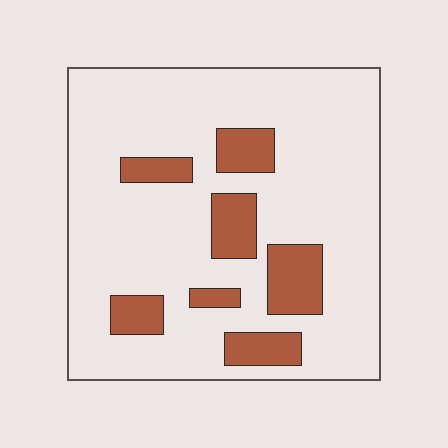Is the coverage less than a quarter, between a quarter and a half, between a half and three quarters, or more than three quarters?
Less than a quarter.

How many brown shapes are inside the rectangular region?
7.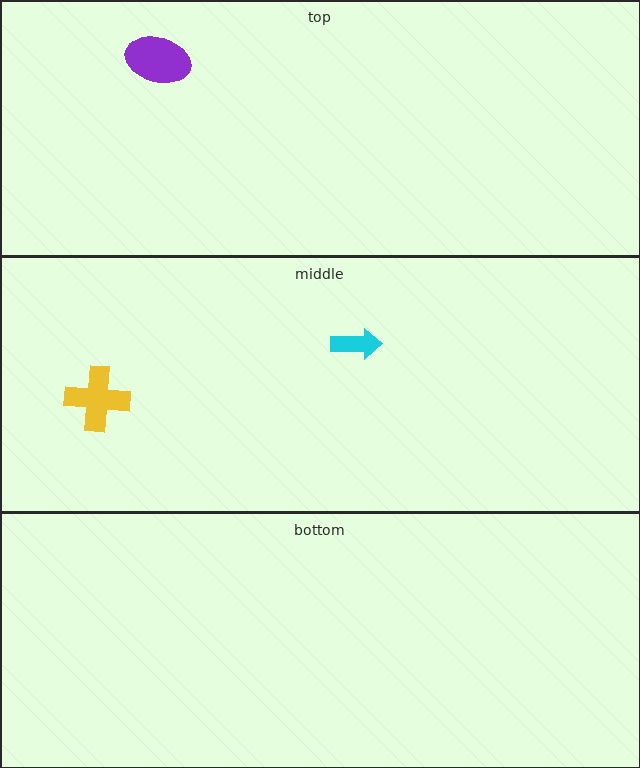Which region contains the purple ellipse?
The top region.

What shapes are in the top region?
The purple ellipse.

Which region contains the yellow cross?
The middle region.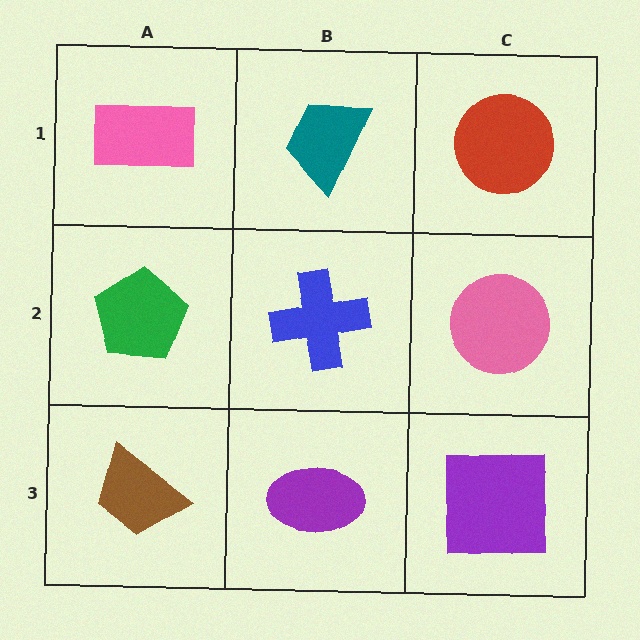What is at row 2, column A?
A green pentagon.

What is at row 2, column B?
A blue cross.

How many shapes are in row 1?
3 shapes.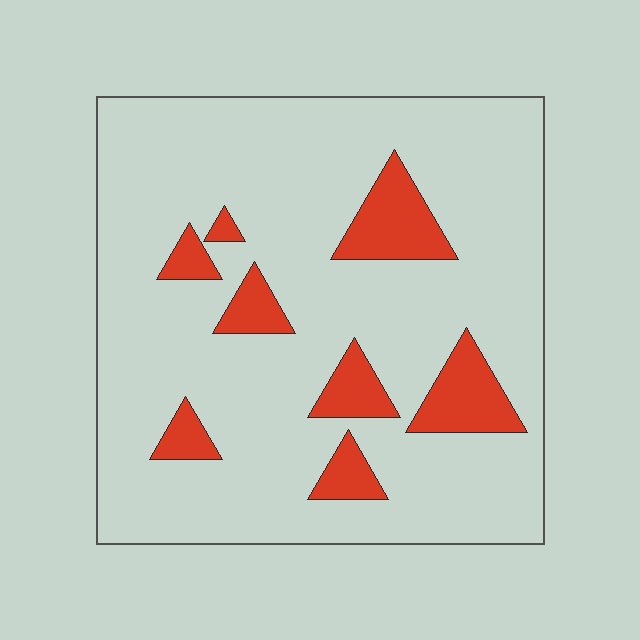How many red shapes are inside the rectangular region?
8.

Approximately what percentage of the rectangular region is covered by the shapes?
Approximately 15%.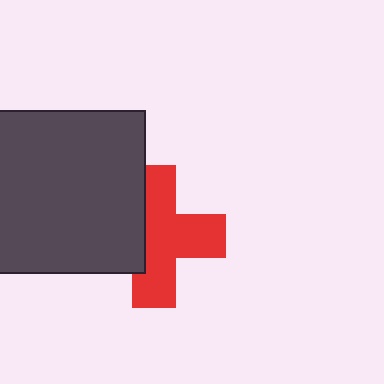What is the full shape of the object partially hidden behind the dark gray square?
The partially hidden object is a red cross.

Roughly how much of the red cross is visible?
Most of it is visible (roughly 65%).